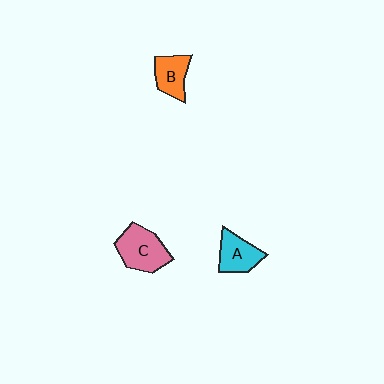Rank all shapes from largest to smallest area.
From largest to smallest: C (pink), A (cyan), B (orange).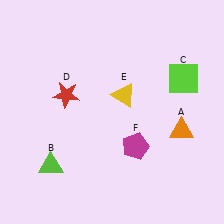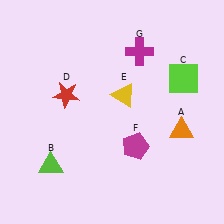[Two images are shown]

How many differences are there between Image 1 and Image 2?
There is 1 difference between the two images.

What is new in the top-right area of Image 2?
A magenta cross (G) was added in the top-right area of Image 2.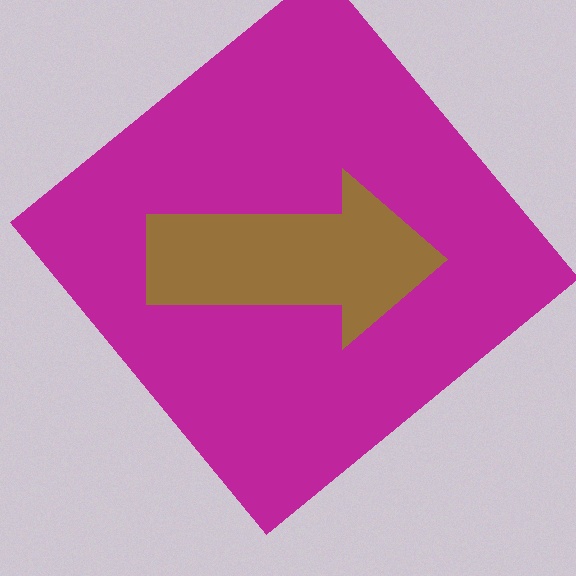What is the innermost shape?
The brown arrow.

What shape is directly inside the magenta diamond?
The brown arrow.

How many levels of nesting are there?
2.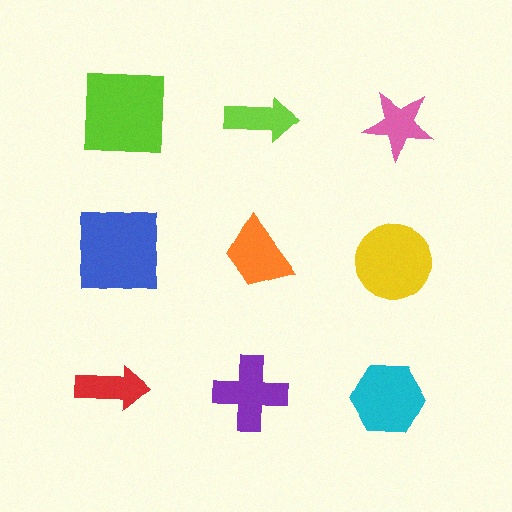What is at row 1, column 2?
A lime arrow.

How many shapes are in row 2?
3 shapes.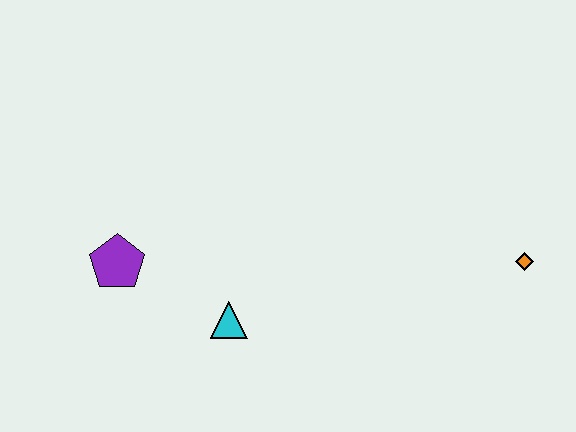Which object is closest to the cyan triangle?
The purple pentagon is closest to the cyan triangle.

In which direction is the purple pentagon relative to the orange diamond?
The purple pentagon is to the left of the orange diamond.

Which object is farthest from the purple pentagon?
The orange diamond is farthest from the purple pentagon.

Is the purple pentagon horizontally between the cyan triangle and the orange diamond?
No